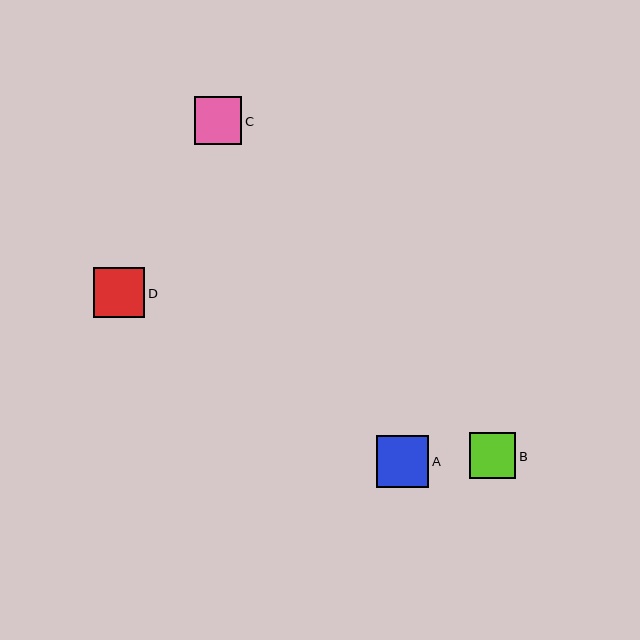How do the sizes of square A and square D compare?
Square A and square D are approximately the same size.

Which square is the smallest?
Square B is the smallest with a size of approximately 46 pixels.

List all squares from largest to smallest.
From largest to smallest: A, D, C, B.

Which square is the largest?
Square A is the largest with a size of approximately 52 pixels.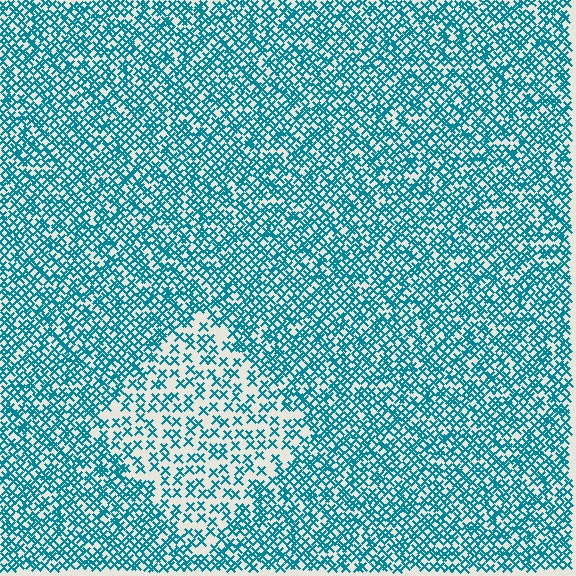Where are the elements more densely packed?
The elements are more densely packed outside the diamond boundary.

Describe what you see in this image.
The image contains small teal elements arranged at two different densities. A diamond-shaped region is visible where the elements are less densely packed than the surrounding area.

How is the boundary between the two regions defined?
The boundary is defined by a change in element density (approximately 2.1x ratio). All elements are the same color, size, and shape.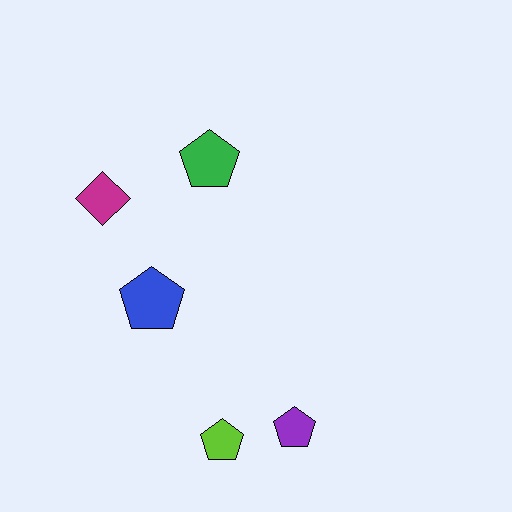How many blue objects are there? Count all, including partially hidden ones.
There is 1 blue object.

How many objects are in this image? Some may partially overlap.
There are 5 objects.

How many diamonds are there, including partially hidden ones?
There is 1 diamond.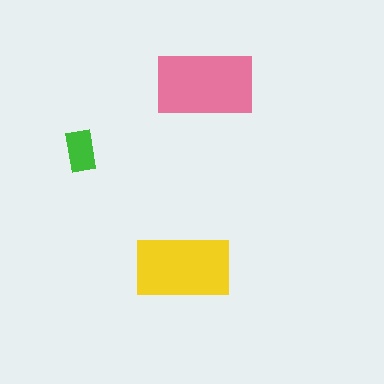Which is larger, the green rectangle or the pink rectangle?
The pink one.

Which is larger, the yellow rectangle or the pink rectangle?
The pink one.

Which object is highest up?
The pink rectangle is topmost.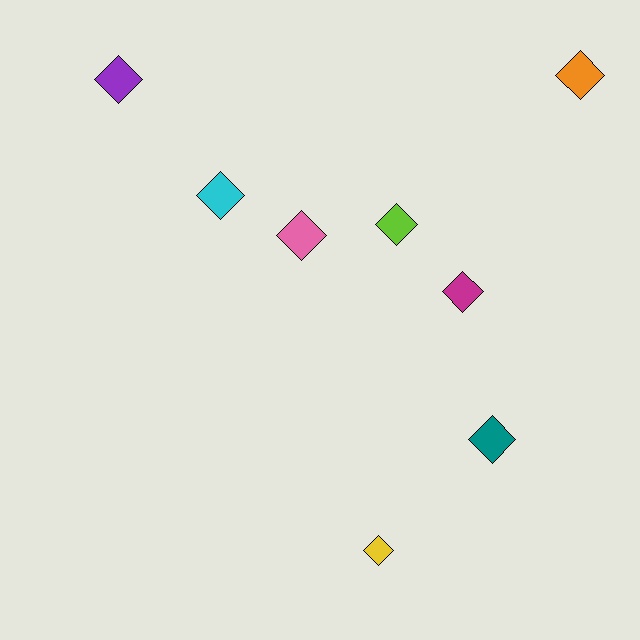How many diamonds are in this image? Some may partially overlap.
There are 8 diamonds.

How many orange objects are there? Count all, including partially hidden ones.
There is 1 orange object.